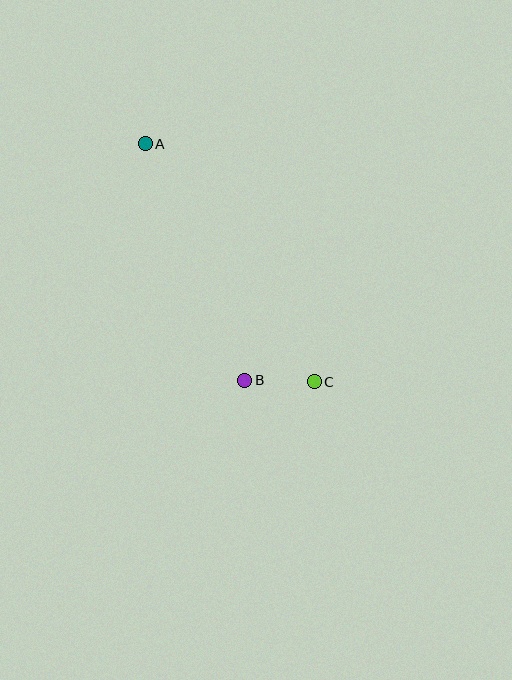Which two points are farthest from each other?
Points A and C are farthest from each other.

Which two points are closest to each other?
Points B and C are closest to each other.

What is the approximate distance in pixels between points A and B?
The distance between A and B is approximately 257 pixels.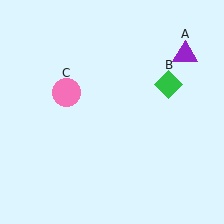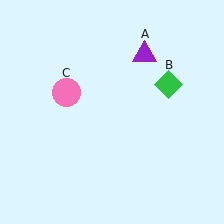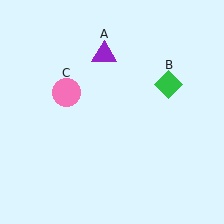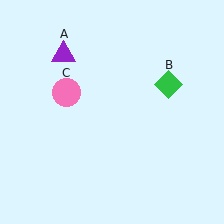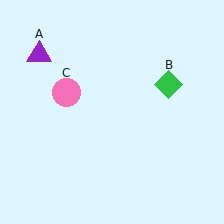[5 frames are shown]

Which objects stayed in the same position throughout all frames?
Green diamond (object B) and pink circle (object C) remained stationary.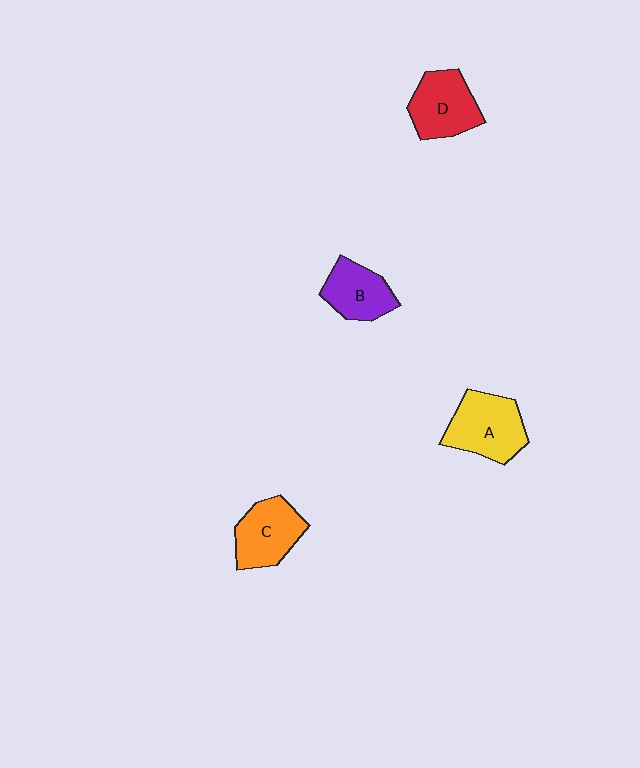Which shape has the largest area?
Shape A (yellow).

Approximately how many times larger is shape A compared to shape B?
Approximately 1.3 times.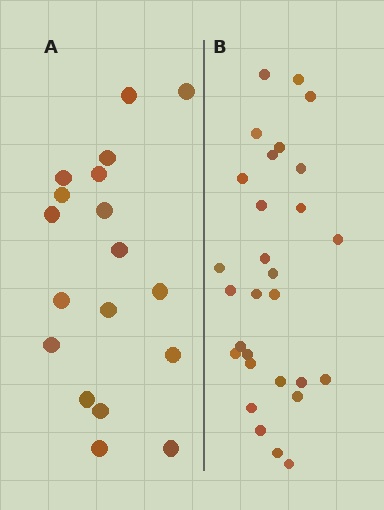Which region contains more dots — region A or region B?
Region B (the right region) has more dots.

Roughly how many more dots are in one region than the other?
Region B has roughly 12 or so more dots than region A.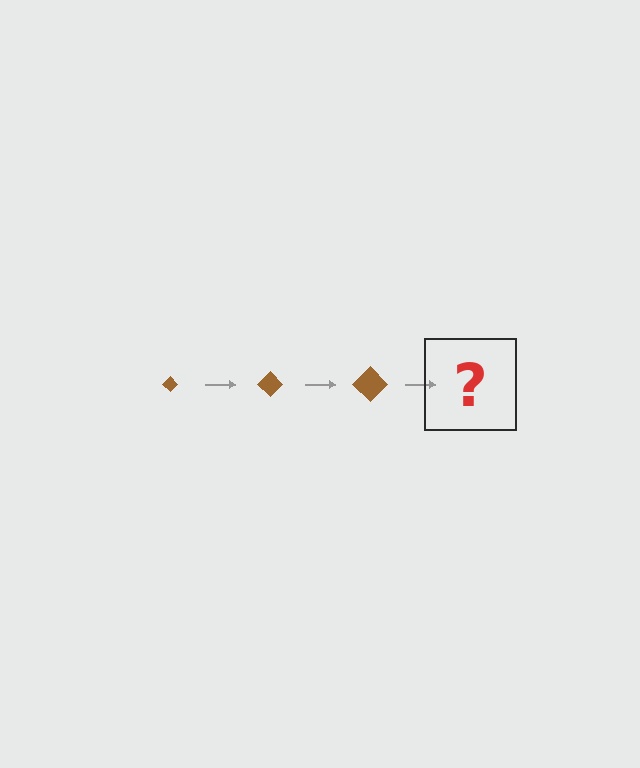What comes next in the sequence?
The next element should be a brown diamond, larger than the previous one.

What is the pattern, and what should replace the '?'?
The pattern is that the diamond gets progressively larger each step. The '?' should be a brown diamond, larger than the previous one.